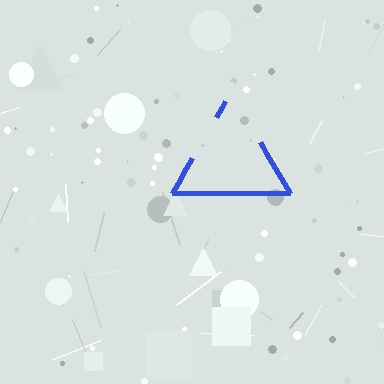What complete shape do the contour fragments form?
The contour fragments form a triangle.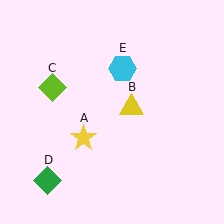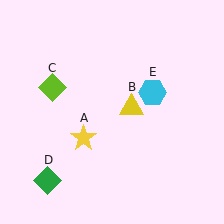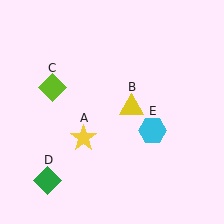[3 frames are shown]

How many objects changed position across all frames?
1 object changed position: cyan hexagon (object E).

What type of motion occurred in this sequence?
The cyan hexagon (object E) rotated clockwise around the center of the scene.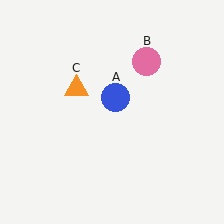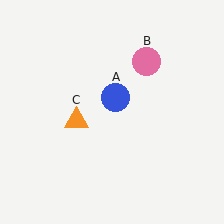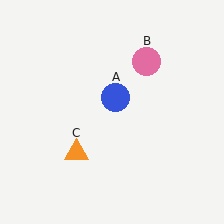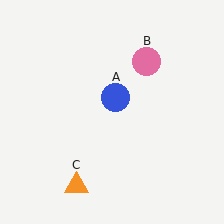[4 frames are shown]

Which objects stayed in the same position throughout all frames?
Blue circle (object A) and pink circle (object B) remained stationary.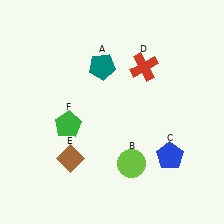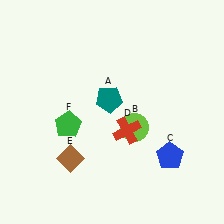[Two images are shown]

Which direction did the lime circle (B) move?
The lime circle (B) moved up.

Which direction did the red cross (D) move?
The red cross (D) moved down.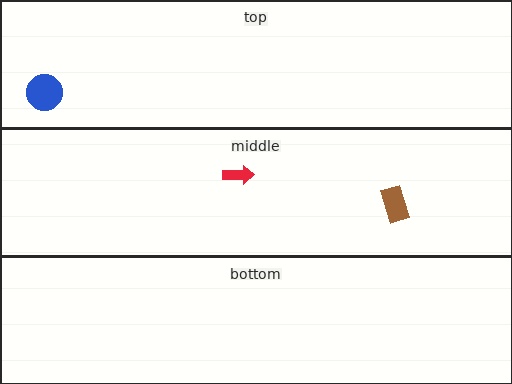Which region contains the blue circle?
The top region.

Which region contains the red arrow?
The middle region.